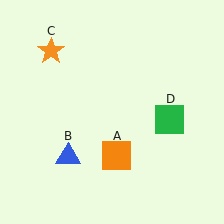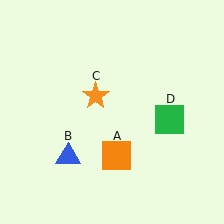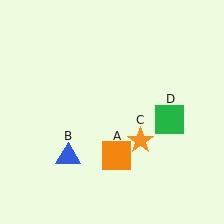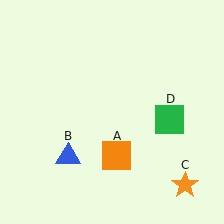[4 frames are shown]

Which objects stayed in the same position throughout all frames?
Orange square (object A) and blue triangle (object B) and green square (object D) remained stationary.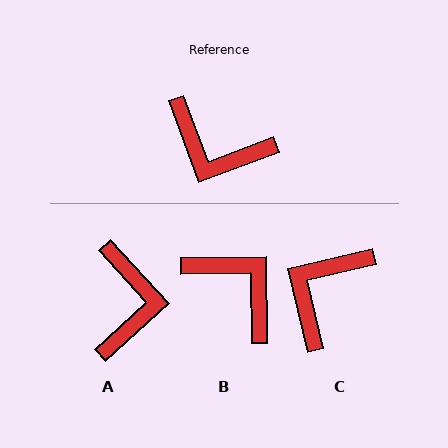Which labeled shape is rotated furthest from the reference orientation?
B, about 160 degrees away.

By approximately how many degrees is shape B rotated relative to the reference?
Approximately 160 degrees counter-clockwise.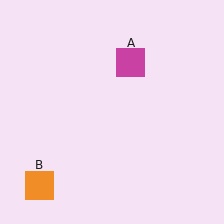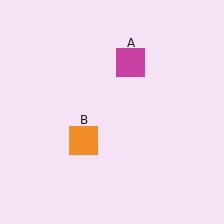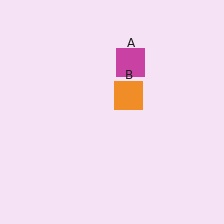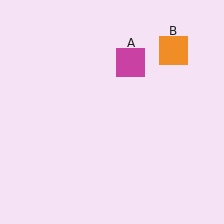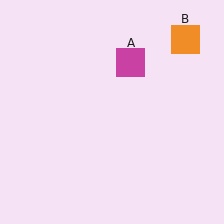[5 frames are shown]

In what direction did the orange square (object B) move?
The orange square (object B) moved up and to the right.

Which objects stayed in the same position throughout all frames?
Magenta square (object A) remained stationary.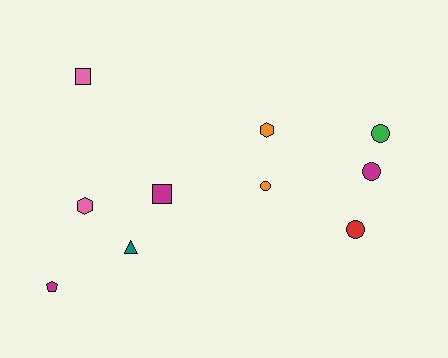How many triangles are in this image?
There is 1 triangle.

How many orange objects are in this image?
There are 2 orange objects.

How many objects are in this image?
There are 10 objects.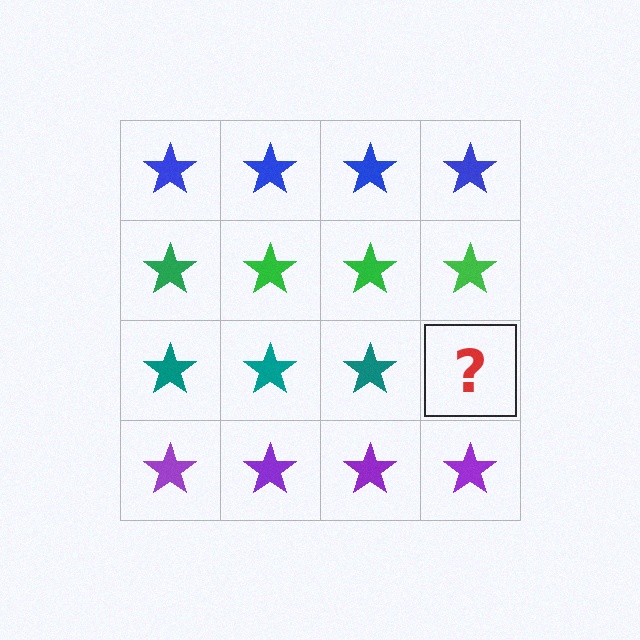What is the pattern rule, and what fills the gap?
The rule is that each row has a consistent color. The gap should be filled with a teal star.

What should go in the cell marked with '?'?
The missing cell should contain a teal star.